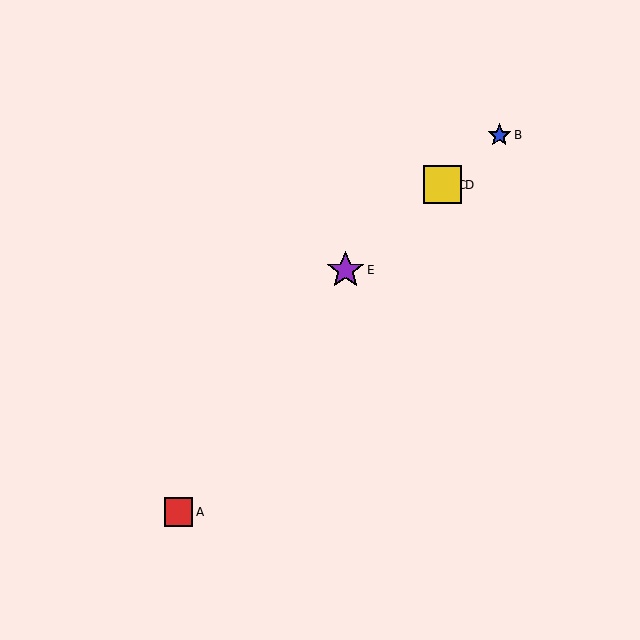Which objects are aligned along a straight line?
Objects B, C, D, E are aligned along a straight line.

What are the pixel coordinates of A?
Object A is at (178, 512).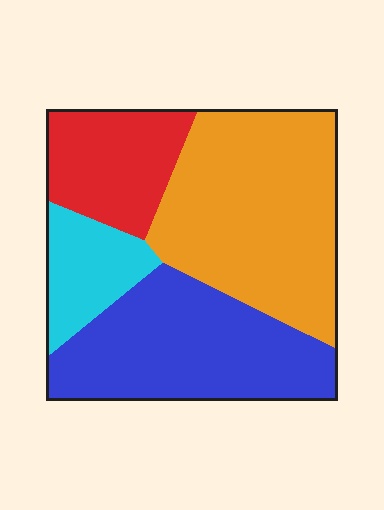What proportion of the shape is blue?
Blue covers around 30% of the shape.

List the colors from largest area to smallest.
From largest to smallest: orange, blue, red, cyan.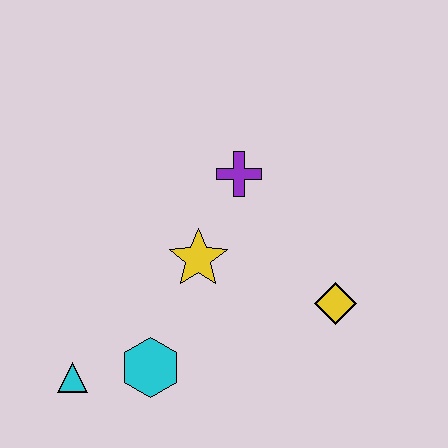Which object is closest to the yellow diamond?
The yellow star is closest to the yellow diamond.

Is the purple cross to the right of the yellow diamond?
No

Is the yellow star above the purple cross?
No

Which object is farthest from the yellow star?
The cyan triangle is farthest from the yellow star.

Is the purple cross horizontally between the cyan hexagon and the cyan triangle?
No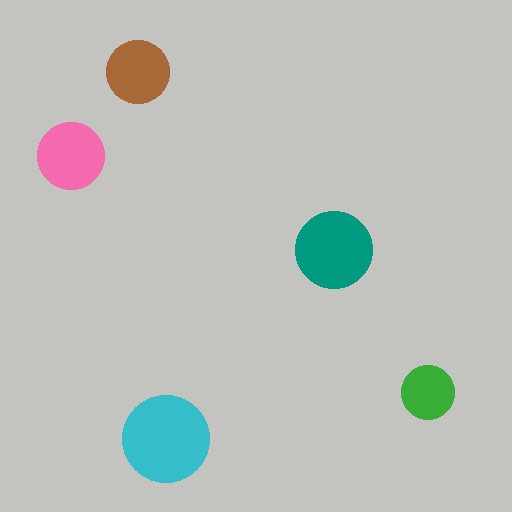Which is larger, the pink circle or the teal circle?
The teal one.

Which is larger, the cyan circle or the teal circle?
The cyan one.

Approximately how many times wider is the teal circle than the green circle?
About 1.5 times wider.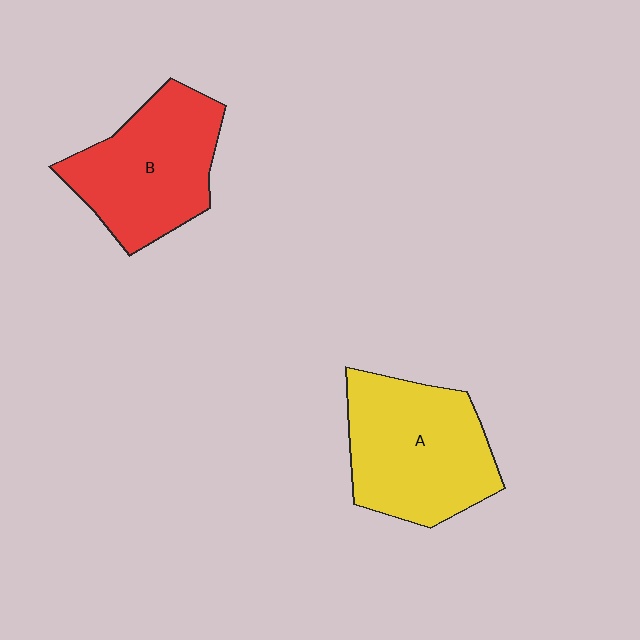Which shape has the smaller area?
Shape B (red).